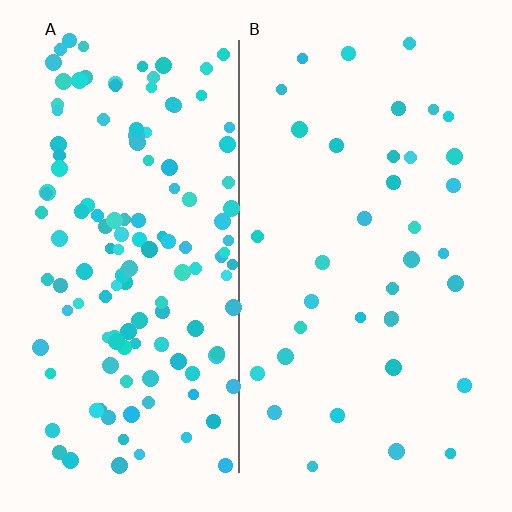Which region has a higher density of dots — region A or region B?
A (the left).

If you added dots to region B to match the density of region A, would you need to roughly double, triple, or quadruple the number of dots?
Approximately quadruple.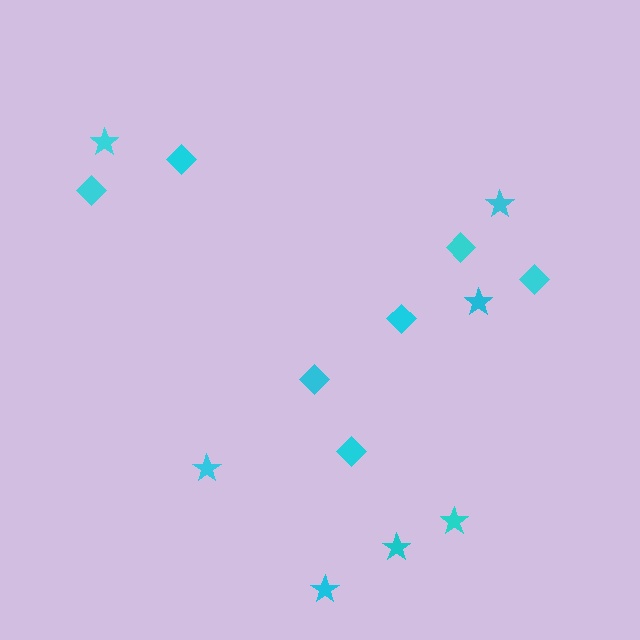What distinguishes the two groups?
There are 2 groups: one group of stars (7) and one group of diamonds (7).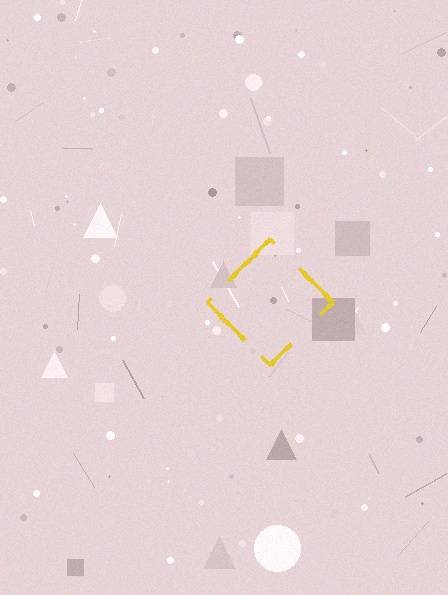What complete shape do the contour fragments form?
The contour fragments form a diamond.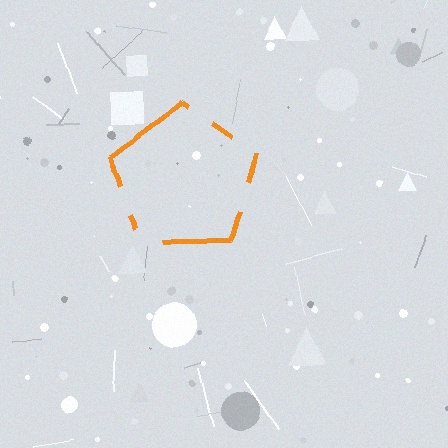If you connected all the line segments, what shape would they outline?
They would outline a pentagon.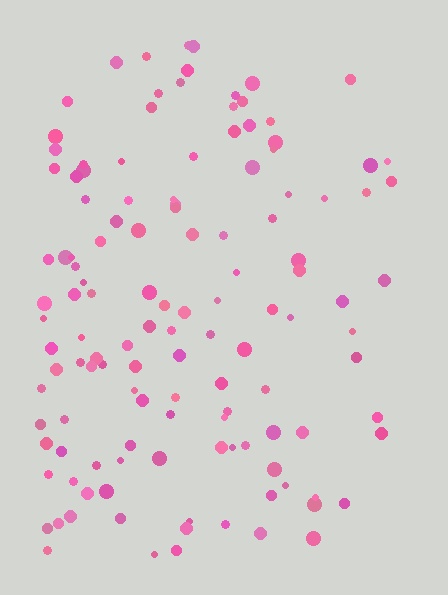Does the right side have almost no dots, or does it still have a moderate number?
Still a moderate number, just noticeably fewer than the left.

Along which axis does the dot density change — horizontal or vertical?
Horizontal.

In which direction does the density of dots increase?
From right to left, with the left side densest.